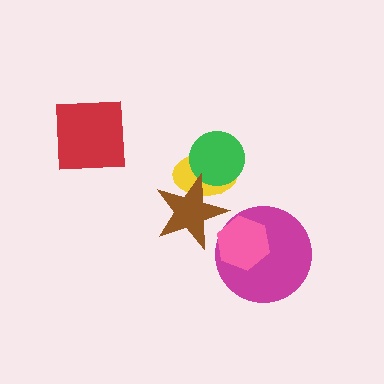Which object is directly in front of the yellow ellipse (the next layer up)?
The green circle is directly in front of the yellow ellipse.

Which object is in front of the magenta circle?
The pink hexagon is in front of the magenta circle.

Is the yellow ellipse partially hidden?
Yes, it is partially covered by another shape.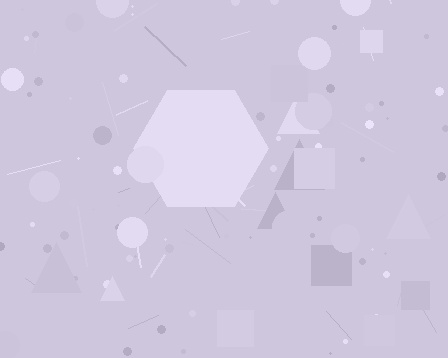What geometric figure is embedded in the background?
A hexagon is embedded in the background.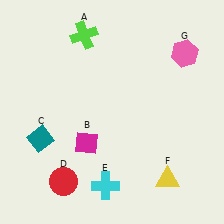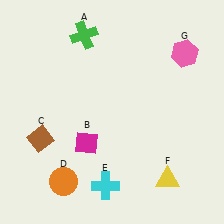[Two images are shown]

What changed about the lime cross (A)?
In Image 1, A is lime. In Image 2, it changed to green.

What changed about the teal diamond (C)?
In Image 1, C is teal. In Image 2, it changed to brown.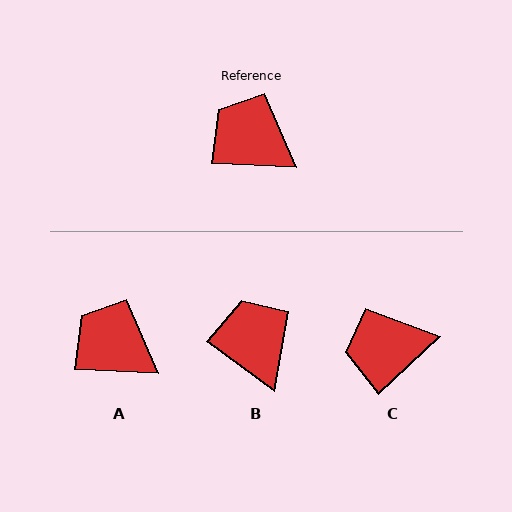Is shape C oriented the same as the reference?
No, it is off by about 46 degrees.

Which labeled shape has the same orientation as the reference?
A.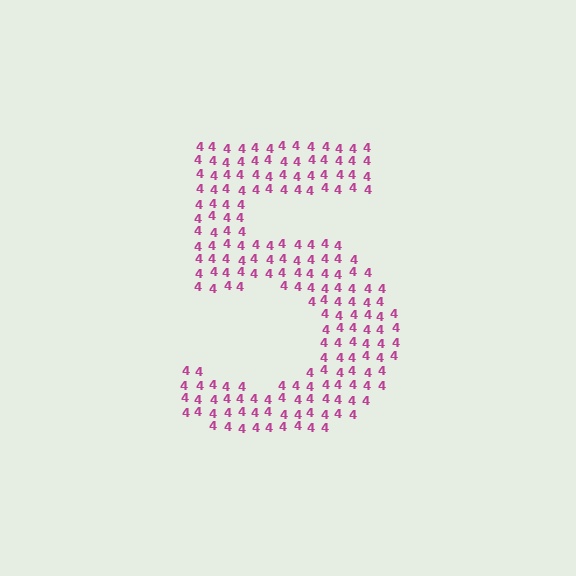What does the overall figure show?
The overall figure shows the digit 5.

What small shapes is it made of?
It is made of small digit 4's.